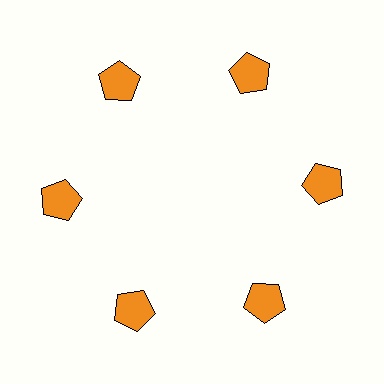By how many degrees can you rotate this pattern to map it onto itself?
The pattern maps onto itself every 60 degrees of rotation.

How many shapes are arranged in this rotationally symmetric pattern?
There are 6 shapes, arranged in 6 groups of 1.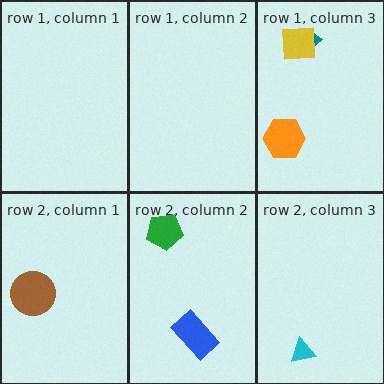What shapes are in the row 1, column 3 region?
The teal arrow, the orange hexagon, the yellow square.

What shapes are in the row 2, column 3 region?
The cyan triangle.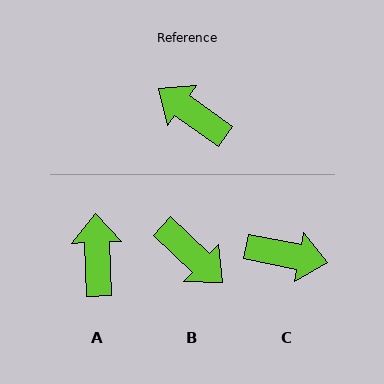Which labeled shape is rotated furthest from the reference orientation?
B, about 172 degrees away.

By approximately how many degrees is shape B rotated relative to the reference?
Approximately 172 degrees counter-clockwise.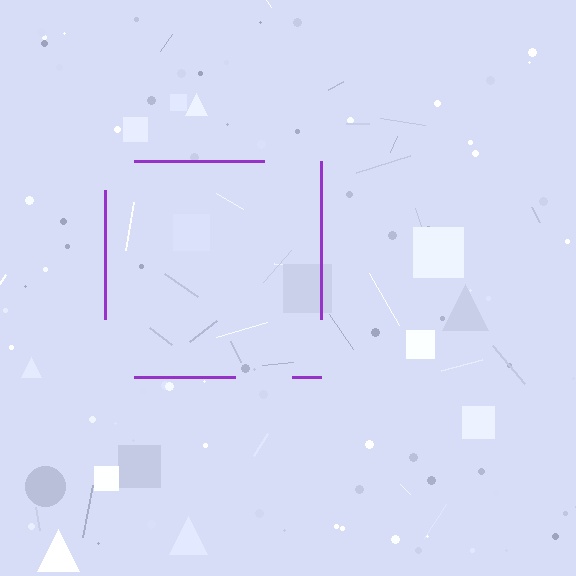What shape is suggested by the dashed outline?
The dashed outline suggests a square.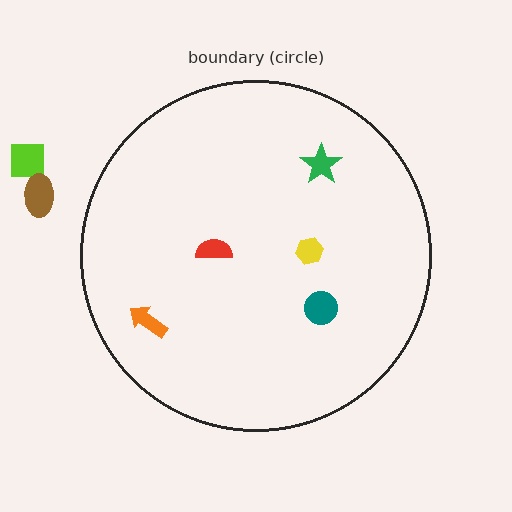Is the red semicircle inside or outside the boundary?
Inside.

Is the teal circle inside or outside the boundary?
Inside.